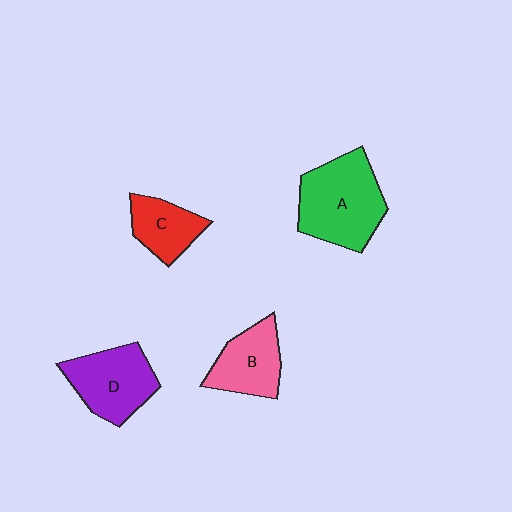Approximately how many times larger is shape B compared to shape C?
Approximately 1.2 times.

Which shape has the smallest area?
Shape C (red).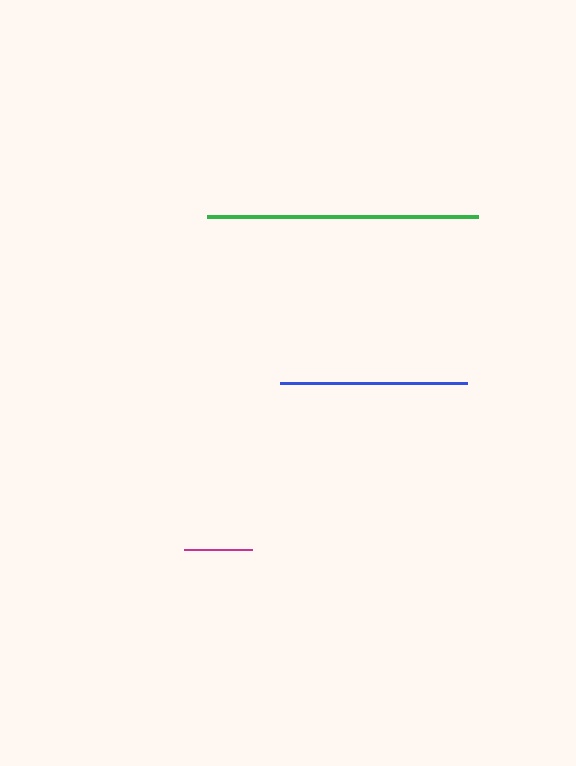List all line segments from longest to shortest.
From longest to shortest: green, blue, magenta.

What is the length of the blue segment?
The blue segment is approximately 187 pixels long.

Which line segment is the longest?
The green line is the longest at approximately 271 pixels.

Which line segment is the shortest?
The magenta line is the shortest at approximately 67 pixels.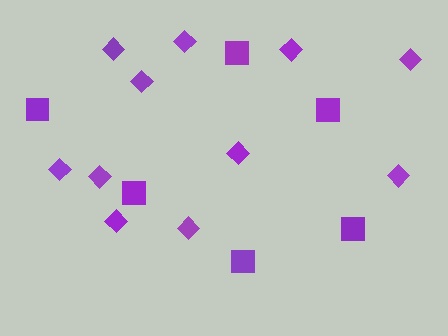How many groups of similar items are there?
There are 2 groups: one group of squares (6) and one group of diamonds (11).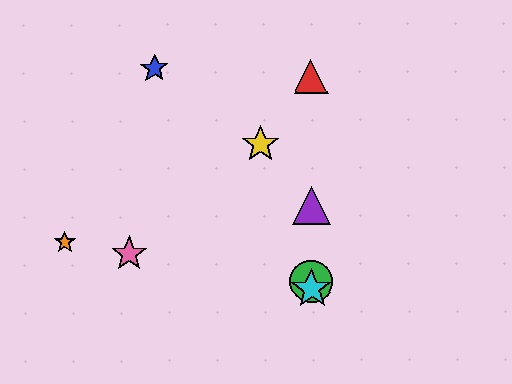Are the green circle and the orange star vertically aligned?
No, the green circle is at x≈312 and the orange star is at x≈65.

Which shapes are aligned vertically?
The red triangle, the green circle, the purple triangle, the cyan star are aligned vertically.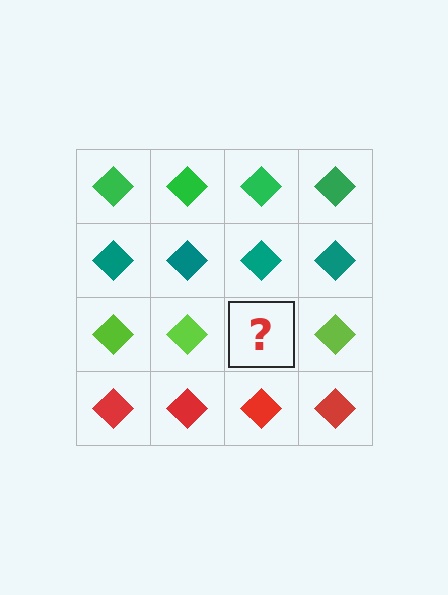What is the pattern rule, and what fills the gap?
The rule is that each row has a consistent color. The gap should be filled with a lime diamond.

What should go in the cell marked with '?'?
The missing cell should contain a lime diamond.